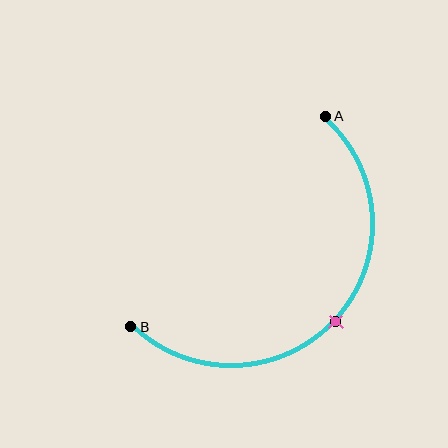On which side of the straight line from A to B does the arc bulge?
The arc bulges below and to the right of the straight line connecting A and B.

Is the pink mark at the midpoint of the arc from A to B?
Yes. The pink mark lies on the arc at equal arc-length from both A and B — it is the arc midpoint.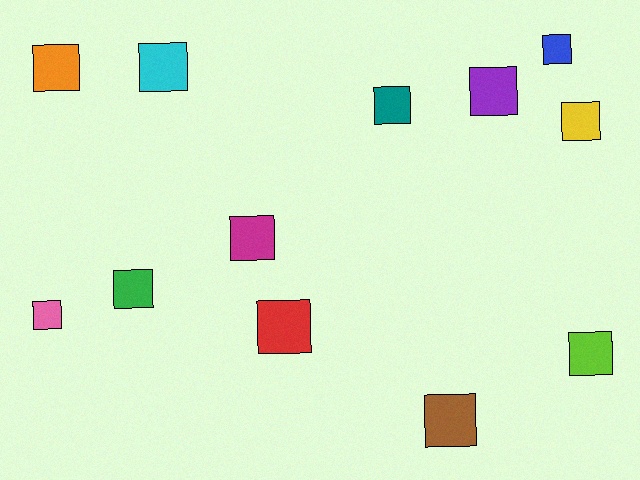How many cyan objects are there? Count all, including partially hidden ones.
There is 1 cyan object.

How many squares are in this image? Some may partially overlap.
There are 12 squares.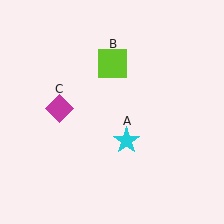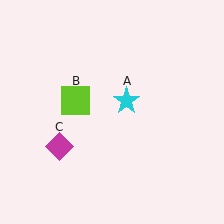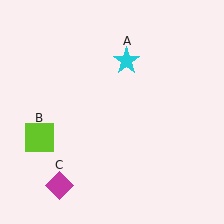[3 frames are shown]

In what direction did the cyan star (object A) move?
The cyan star (object A) moved up.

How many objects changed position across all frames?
3 objects changed position: cyan star (object A), lime square (object B), magenta diamond (object C).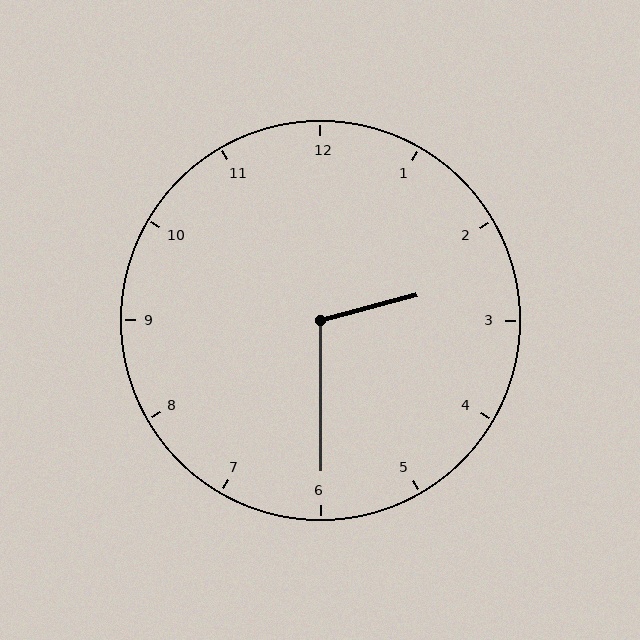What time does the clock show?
2:30.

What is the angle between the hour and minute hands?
Approximately 105 degrees.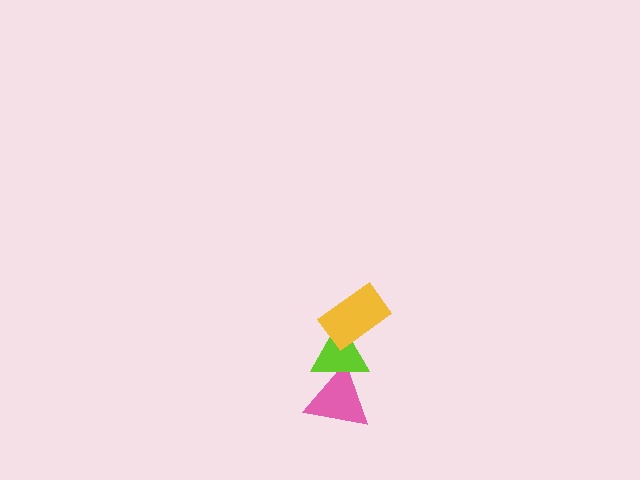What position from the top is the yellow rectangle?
The yellow rectangle is 1st from the top.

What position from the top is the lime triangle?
The lime triangle is 2nd from the top.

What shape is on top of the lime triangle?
The yellow rectangle is on top of the lime triangle.